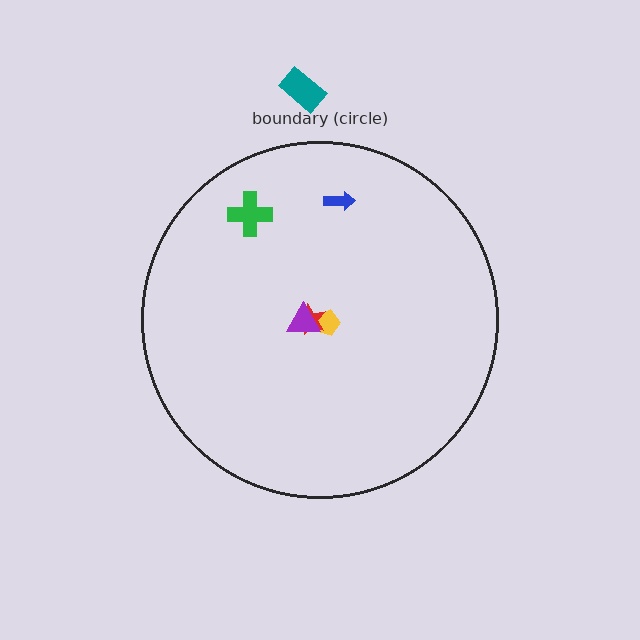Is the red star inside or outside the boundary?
Inside.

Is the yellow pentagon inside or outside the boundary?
Inside.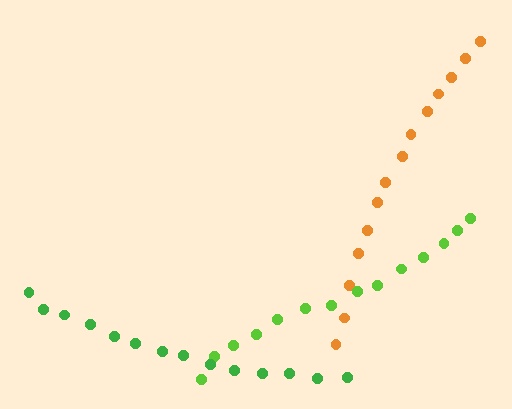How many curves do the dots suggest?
There are 3 distinct paths.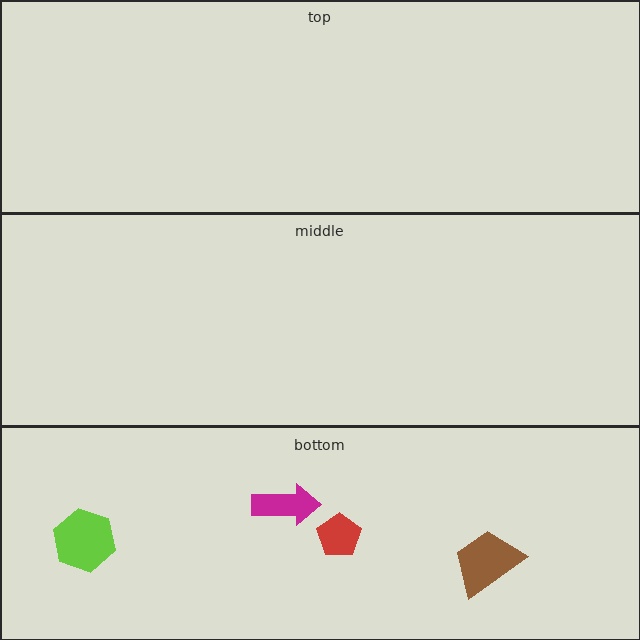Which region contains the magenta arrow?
The bottom region.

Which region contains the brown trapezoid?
The bottom region.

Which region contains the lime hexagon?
The bottom region.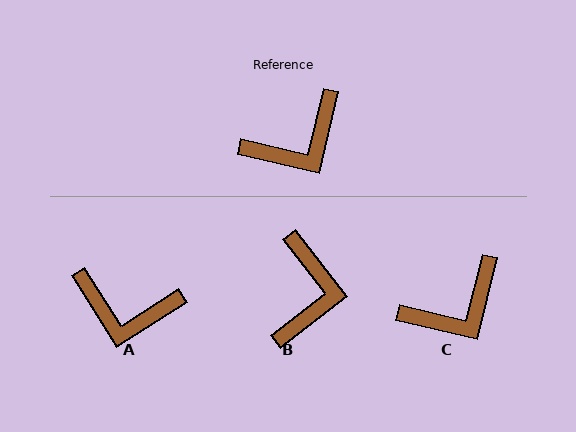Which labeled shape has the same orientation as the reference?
C.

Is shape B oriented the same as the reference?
No, it is off by about 51 degrees.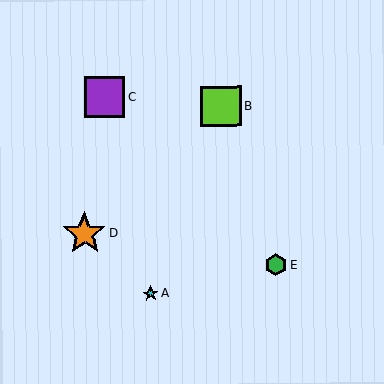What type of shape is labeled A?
Shape A is a cyan star.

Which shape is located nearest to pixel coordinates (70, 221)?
The orange star (labeled D) at (85, 234) is nearest to that location.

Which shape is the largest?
The orange star (labeled D) is the largest.